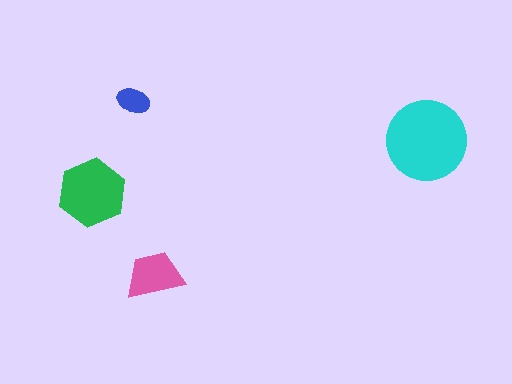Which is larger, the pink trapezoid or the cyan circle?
The cyan circle.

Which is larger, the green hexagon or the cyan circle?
The cyan circle.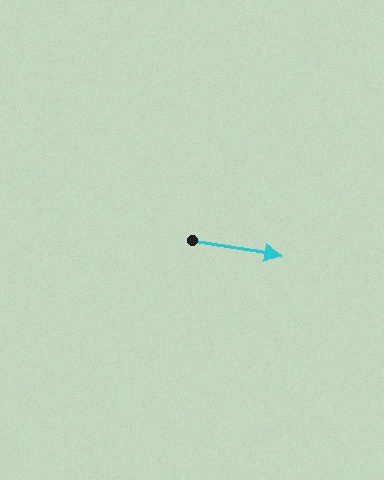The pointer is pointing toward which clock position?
Roughly 3 o'clock.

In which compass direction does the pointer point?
East.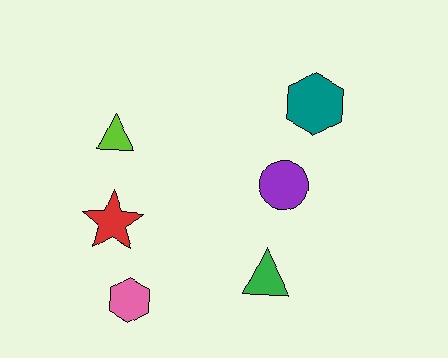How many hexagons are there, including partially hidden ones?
There are 2 hexagons.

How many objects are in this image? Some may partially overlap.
There are 6 objects.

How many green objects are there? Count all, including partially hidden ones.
There is 1 green object.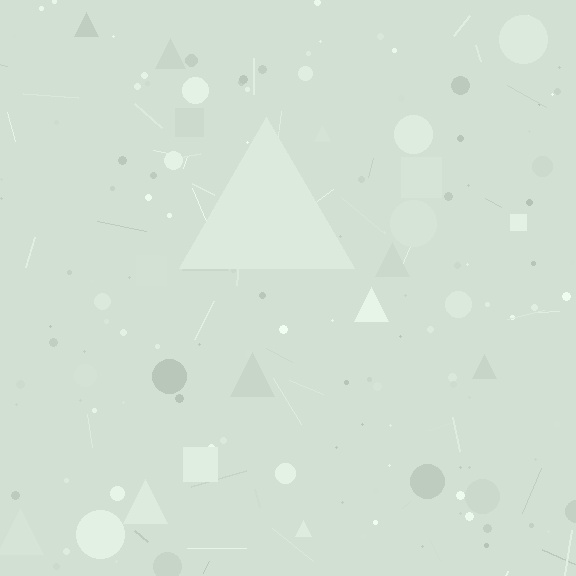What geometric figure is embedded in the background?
A triangle is embedded in the background.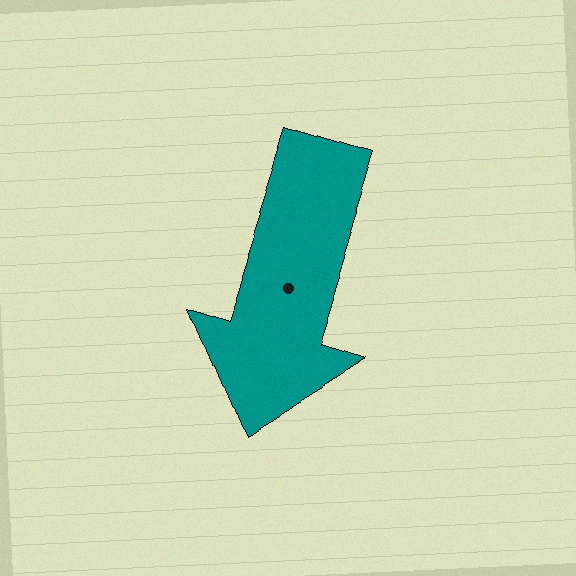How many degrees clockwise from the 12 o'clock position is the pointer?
Approximately 198 degrees.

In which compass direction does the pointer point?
South.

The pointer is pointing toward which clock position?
Roughly 7 o'clock.